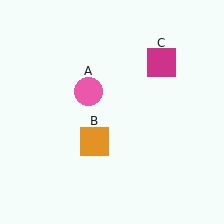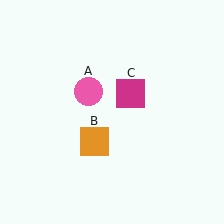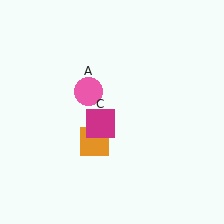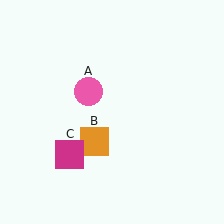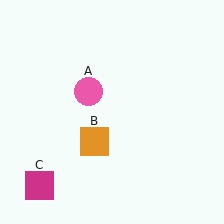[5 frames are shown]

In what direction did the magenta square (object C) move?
The magenta square (object C) moved down and to the left.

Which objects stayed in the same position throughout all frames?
Pink circle (object A) and orange square (object B) remained stationary.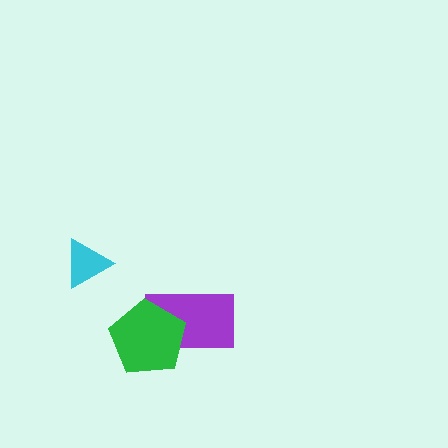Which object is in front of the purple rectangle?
The green pentagon is in front of the purple rectangle.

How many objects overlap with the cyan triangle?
0 objects overlap with the cyan triangle.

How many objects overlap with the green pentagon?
1 object overlaps with the green pentagon.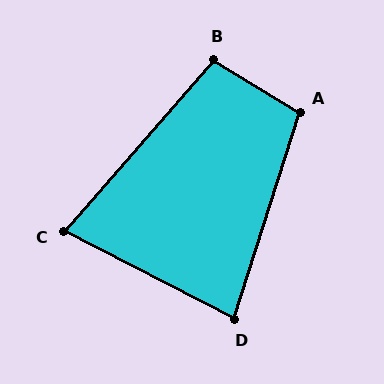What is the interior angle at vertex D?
Approximately 80 degrees (acute).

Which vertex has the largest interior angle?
A, at approximately 104 degrees.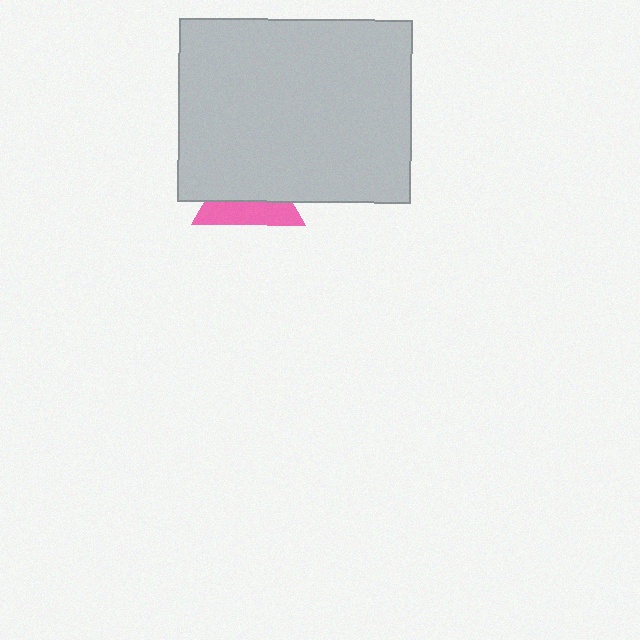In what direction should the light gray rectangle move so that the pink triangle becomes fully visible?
The light gray rectangle should move up. That is the shortest direction to clear the overlap and leave the pink triangle fully visible.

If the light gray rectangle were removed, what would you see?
You would see the complete pink triangle.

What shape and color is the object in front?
The object in front is a light gray rectangle.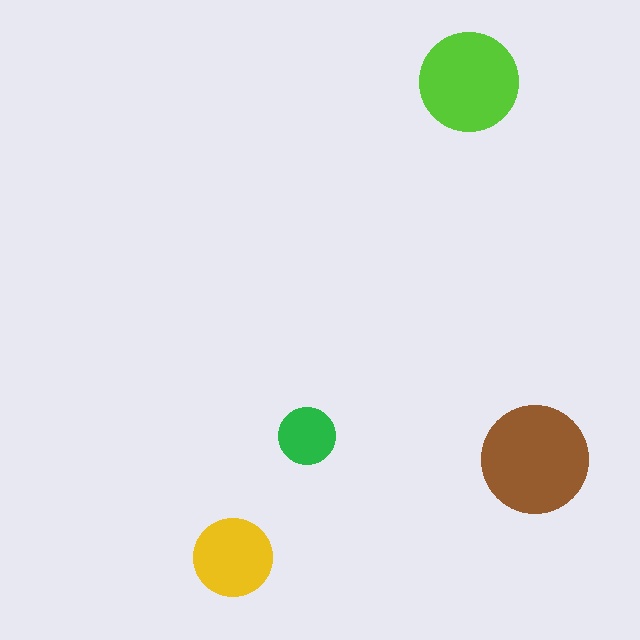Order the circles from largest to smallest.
the brown one, the lime one, the yellow one, the green one.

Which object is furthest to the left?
The yellow circle is leftmost.